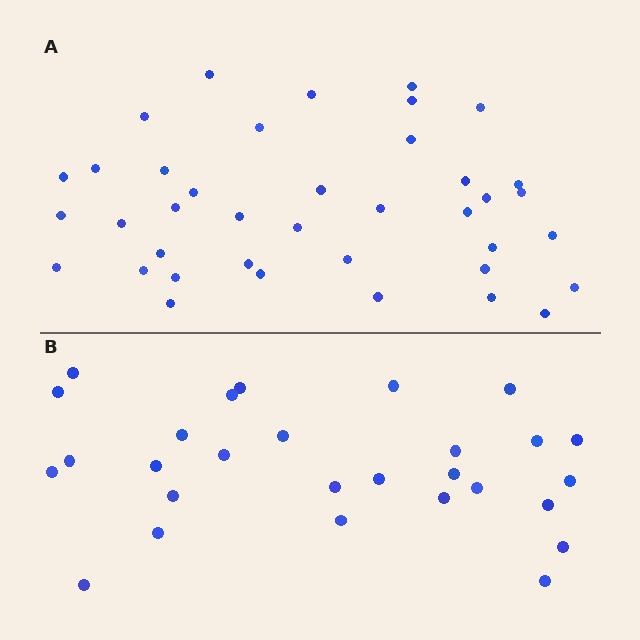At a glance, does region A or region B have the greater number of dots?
Region A (the top region) has more dots.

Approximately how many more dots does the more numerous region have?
Region A has roughly 12 or so more dots than region B.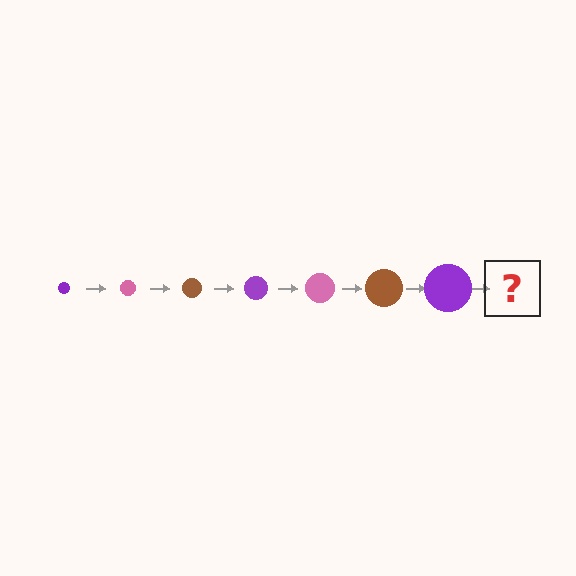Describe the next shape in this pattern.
It should be a pink circle, larger than the previous one.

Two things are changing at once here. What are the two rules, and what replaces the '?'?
The two rules are that the circle grows larger each step and the color cycles through purple, pink, and brown. The '?' should be a pink circle, larger than the previous one.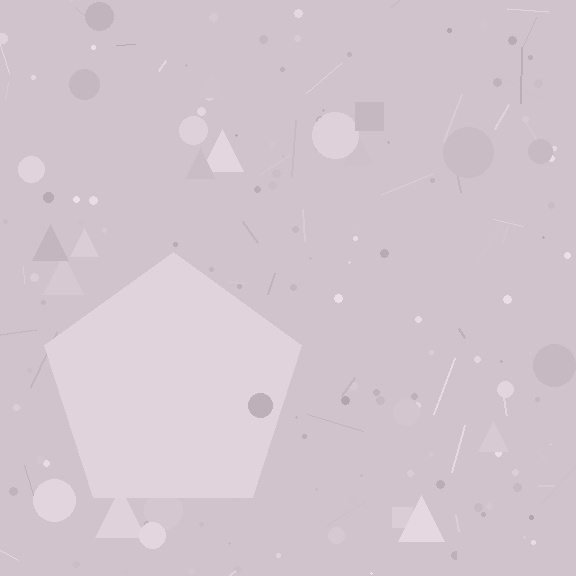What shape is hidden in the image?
A pentagon is hidden in the image.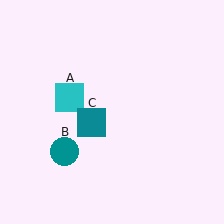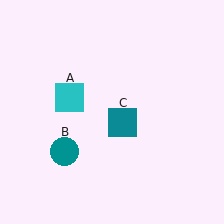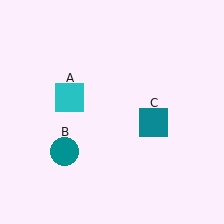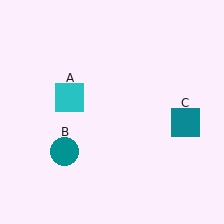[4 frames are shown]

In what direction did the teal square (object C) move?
The teal square (object C) moved right.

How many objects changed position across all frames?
1 object changed position: teal square (object C).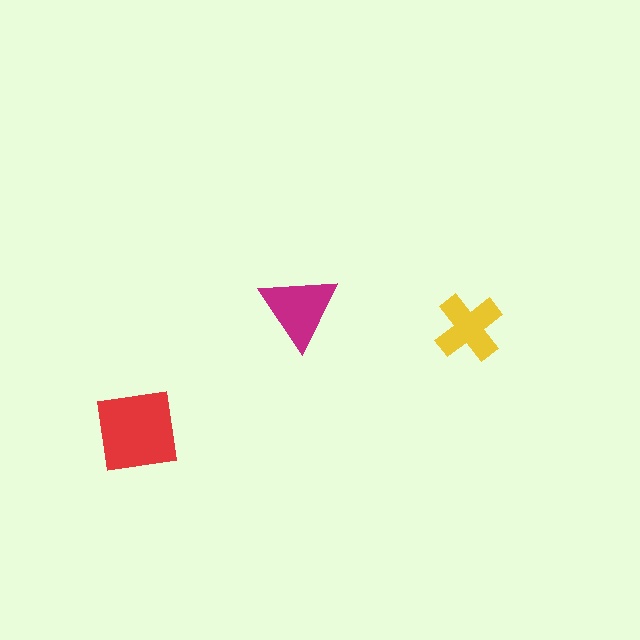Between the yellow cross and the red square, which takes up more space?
The red square.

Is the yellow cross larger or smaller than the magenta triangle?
Smaller.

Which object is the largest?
The red square.